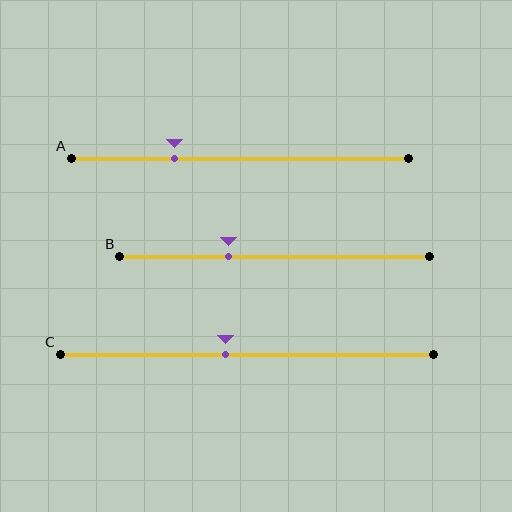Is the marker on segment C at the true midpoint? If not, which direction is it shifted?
No, the marker on segment C is shifted to the left by about 6% of the segment length.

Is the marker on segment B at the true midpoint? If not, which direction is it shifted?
No, the marker on segment B is shifted to the left by about 15% of the segment length.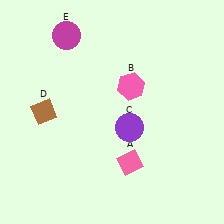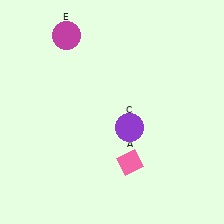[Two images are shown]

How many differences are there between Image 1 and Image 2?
There are 2 differences between the two images.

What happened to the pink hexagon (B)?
The pink hexagon (B) was removed in Image 2. It was in the top-right area of Image 1.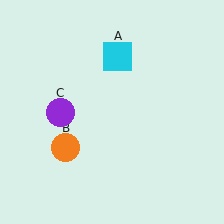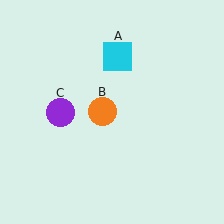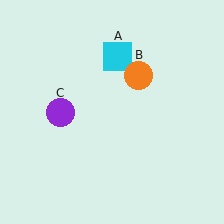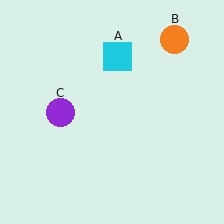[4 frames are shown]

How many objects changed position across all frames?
1 object changed position: orange circle (object B).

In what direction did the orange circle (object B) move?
The orange circle (object B) moved up and to the right.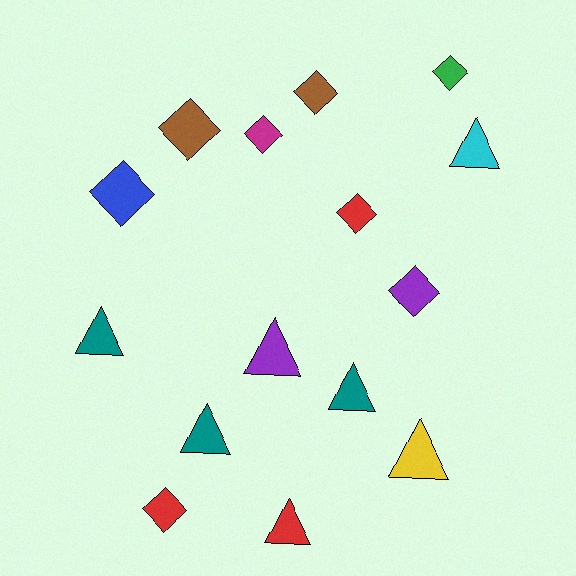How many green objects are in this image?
There is 1 green object.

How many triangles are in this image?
There are 7 triangles.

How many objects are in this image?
There are 15 objects.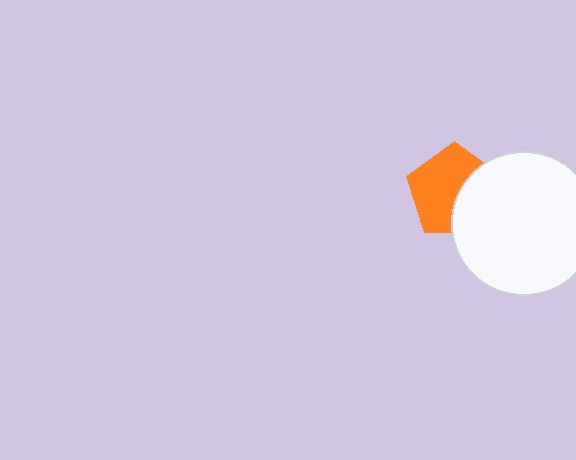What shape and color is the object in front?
The object in front is a white circle.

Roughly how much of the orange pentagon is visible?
About half of it is visible (roughly 61%).